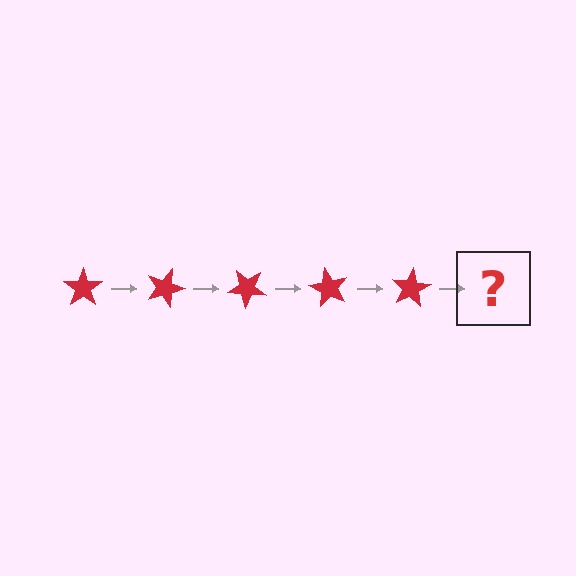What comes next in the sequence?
The next element should be a red star rotated 100 degrees.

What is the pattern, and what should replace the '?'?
The pattern is that the star rotates 20 degrees each step. The '?' should be a red star rotated 100 degrees.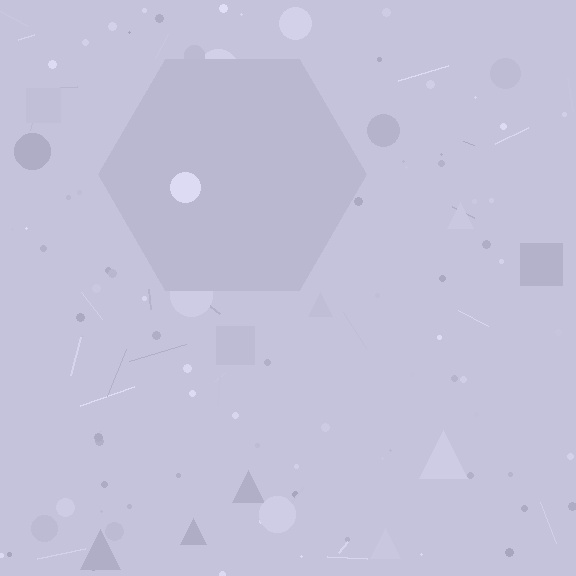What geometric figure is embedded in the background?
A hexagon is embedded in the background.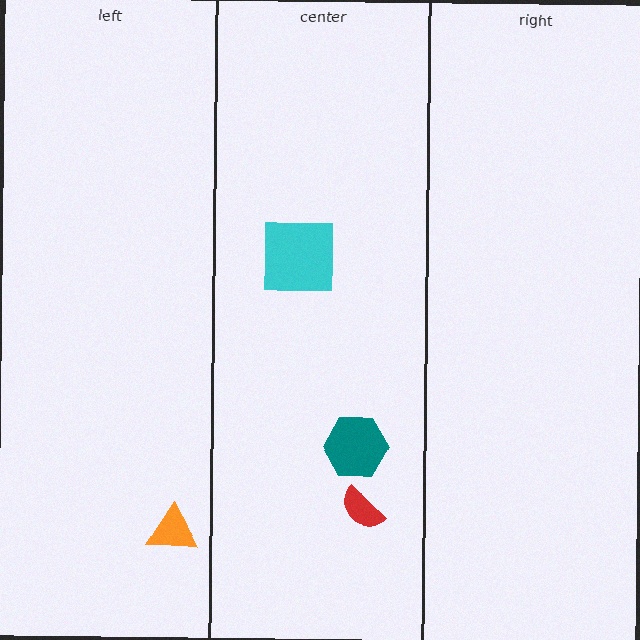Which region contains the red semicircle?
The center region.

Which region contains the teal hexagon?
The center region.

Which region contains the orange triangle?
The left region.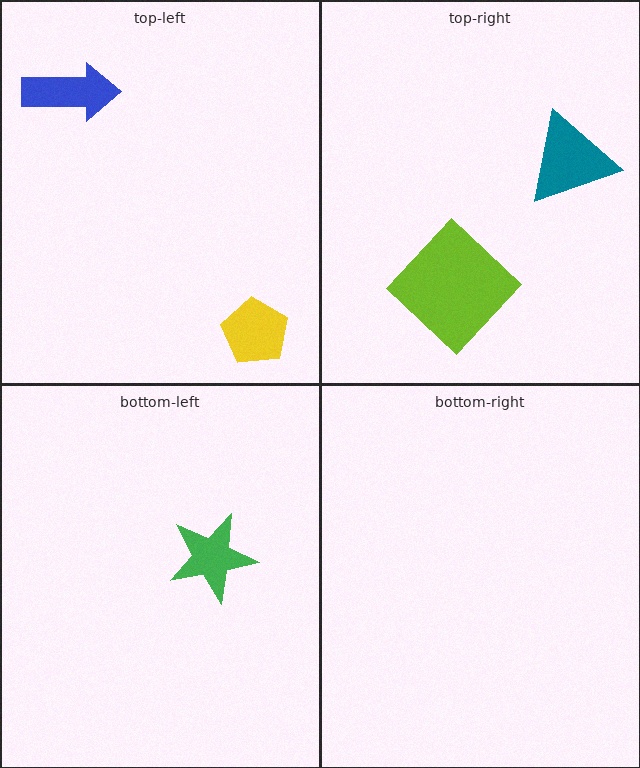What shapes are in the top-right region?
The lime diamond, the teal triangle.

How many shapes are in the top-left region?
2.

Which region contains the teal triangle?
The top-right region.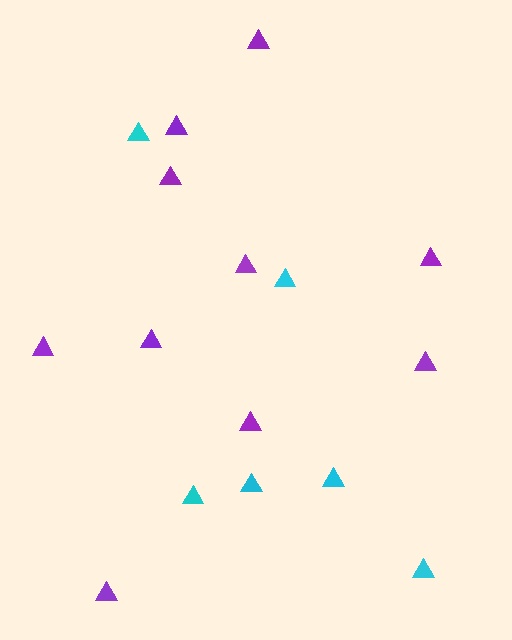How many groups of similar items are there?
There are 2 groups: one group of purple triangles (10) and one group of cyan triangles (6).